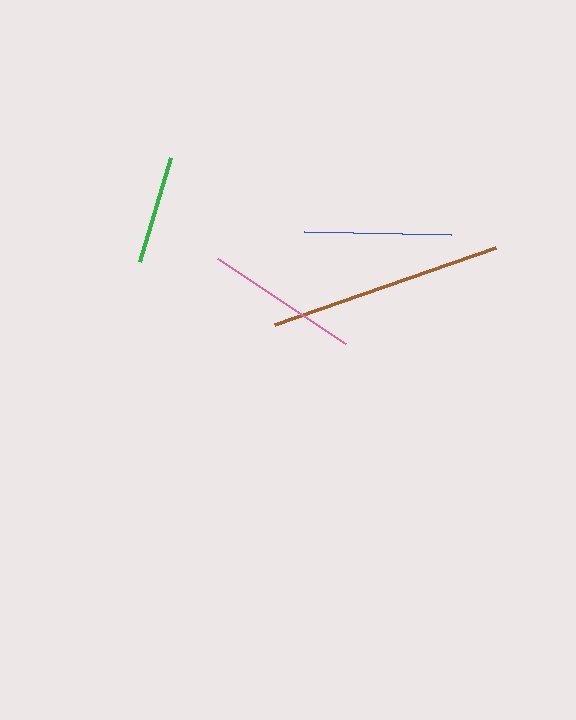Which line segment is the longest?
The brown line is the longest at approximately 234 pixels.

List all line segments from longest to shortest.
From longest to shortest: brown, pink, blue, green.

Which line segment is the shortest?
The green line is the shortest at approximately 109 pixels.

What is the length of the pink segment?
The pink segment is approximately 153 pixels long.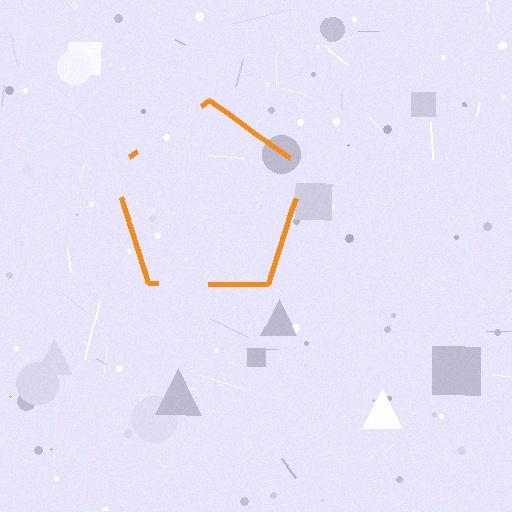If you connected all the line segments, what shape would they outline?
They would outline a pentagon.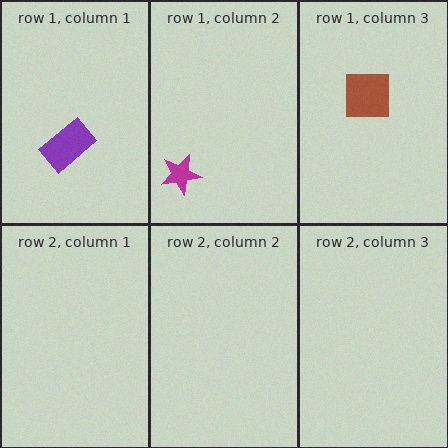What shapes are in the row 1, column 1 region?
The purple rectangle.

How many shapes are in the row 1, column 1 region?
1.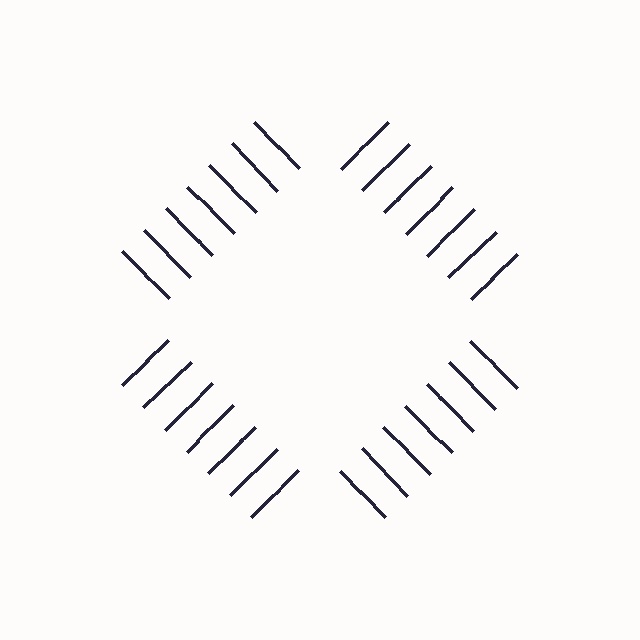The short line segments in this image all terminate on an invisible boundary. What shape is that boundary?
An illusory square — the line segments terminate on its edges but no continuous stroke is drawn.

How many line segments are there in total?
28 — 7 along each of the 4 edges.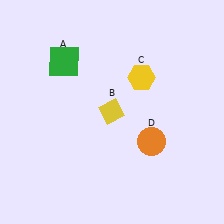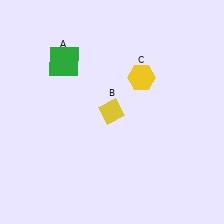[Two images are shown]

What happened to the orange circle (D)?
The orange circle (D) was removed in Image 2. It was in the bottom-right area of Image 1.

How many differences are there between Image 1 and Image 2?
There is 1 difference between the two images.